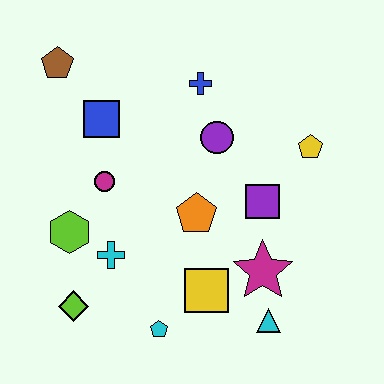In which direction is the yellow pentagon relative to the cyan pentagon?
The yellow pentagon is above the cyan pentagon.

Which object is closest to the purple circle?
The blue cross is closest to the purple circle.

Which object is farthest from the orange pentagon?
The brown pentagon is farthest from the orange pentagon.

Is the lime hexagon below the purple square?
Yes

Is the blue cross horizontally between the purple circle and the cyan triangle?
No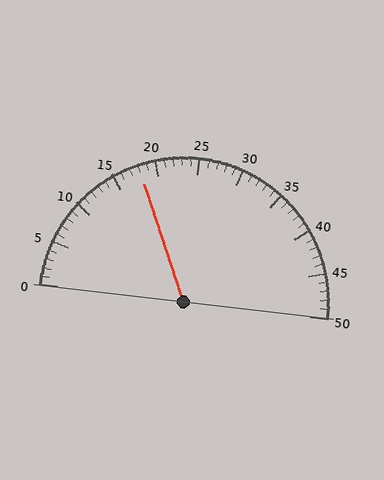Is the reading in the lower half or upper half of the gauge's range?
The reading is in the lower half of the range (0 to 50).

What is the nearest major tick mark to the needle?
The nearest major tick mark is 20.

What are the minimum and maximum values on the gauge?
The gauge ranges from 0 to 50.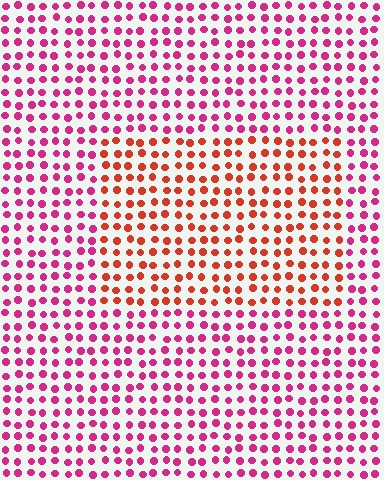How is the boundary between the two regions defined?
The boundary is defined purely by a slight shift in hue (about 40 degrees). Spacing, size, and orientation are identical on both sides.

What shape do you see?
I see a rectangle.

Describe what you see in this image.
The image is filled with small magenta elements in a uniform arrangement. A rectangle-shaped region is visible where the elements are tinted to a slightly different hue, forming a subtle color boundary.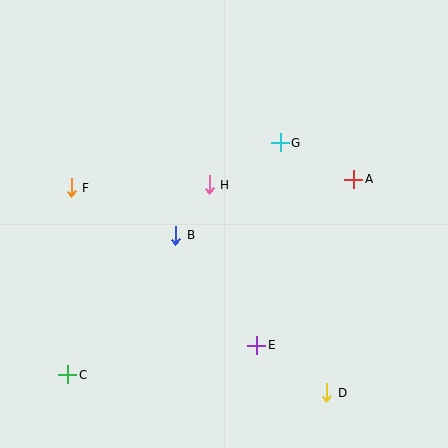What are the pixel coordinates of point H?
Point H is at (209, 185).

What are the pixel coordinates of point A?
Point A is at (354, 179).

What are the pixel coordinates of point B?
Point B is at (176, 235).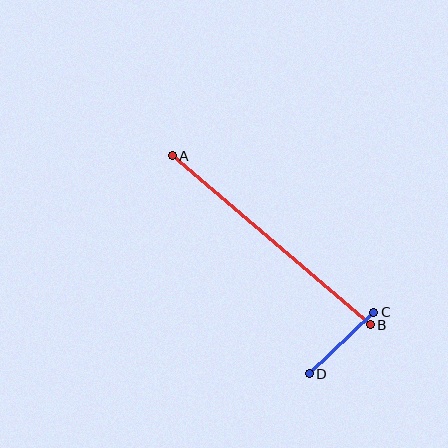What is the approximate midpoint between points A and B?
The midpoint is at approximately (271, 240) pixels.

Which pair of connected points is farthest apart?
Points A and B are farthest apart.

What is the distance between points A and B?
The distance is approximately 260 pixels.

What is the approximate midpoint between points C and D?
The midpoint is at approximately (341, 343) pixels.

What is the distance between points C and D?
The distance is approximately 89 pixels.